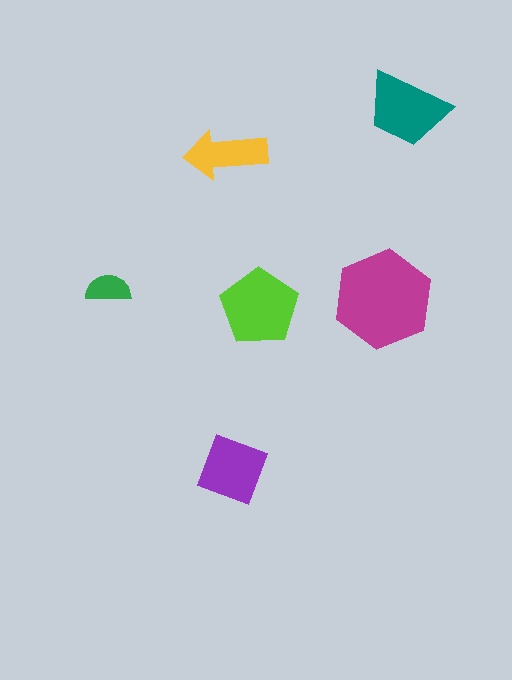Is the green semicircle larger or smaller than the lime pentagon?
Smaller.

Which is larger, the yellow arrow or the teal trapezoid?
The teal trapezoid.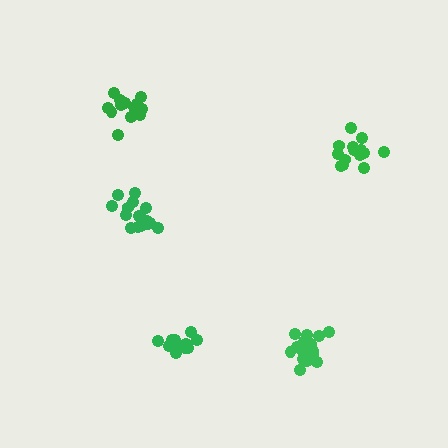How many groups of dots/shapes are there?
There are 5 groups.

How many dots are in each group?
Group 1: 17 dots, Group 2: 13 dots, Group 3: 17 dots, Group 4: 13 dots, Group 5: 15 dots (75 total).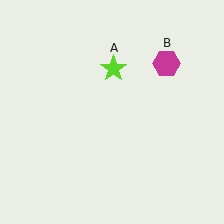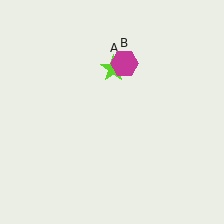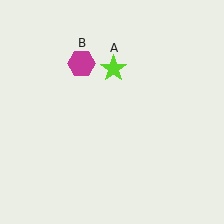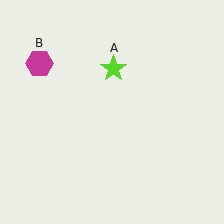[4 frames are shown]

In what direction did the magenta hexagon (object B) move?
The magenta hexagon (object B) moved left.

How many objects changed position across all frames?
1 object changed position: magenta hexagon (object B).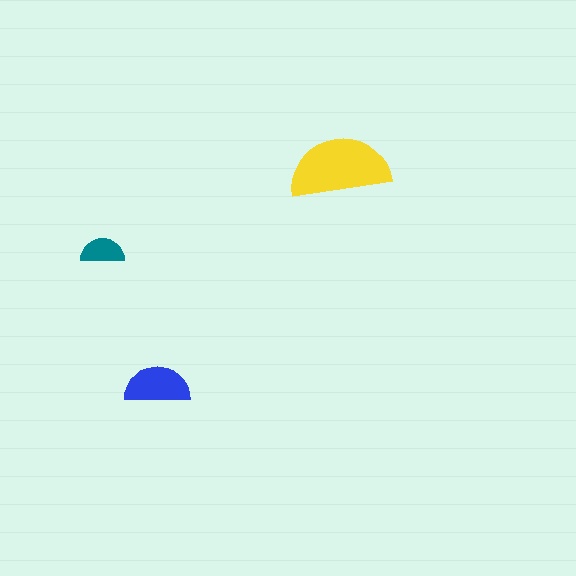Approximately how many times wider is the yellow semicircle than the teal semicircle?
About 2.5 times wider.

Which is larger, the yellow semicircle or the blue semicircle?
The yellow one.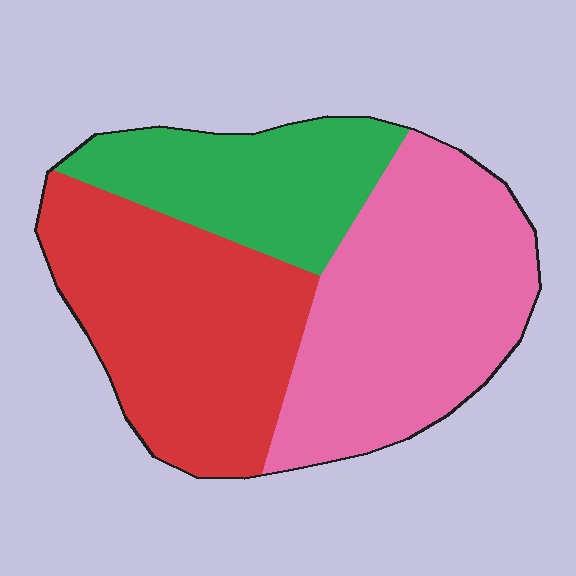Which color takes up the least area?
Green, at roughly 25%.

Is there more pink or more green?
Pink.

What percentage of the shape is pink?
Pink covers roughly 40% of the shape.